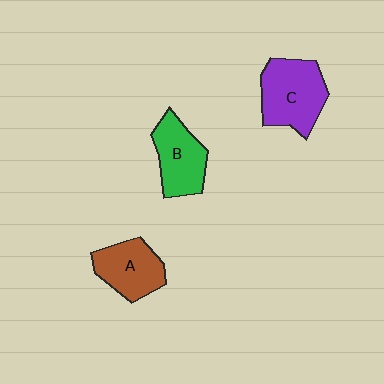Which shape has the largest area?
Shape C (purple).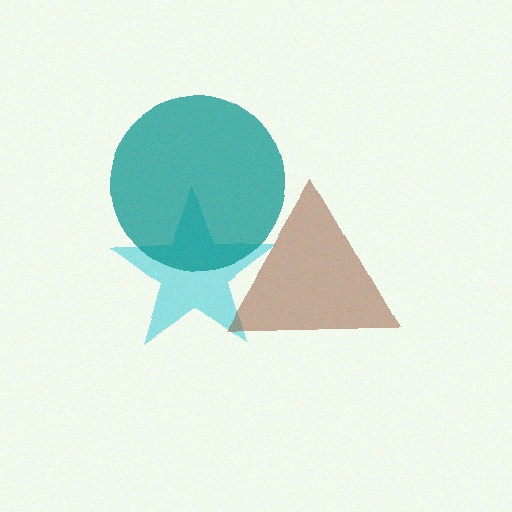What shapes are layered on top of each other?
The layered shapes are: a cyan star, a brown triangle, a teal circle.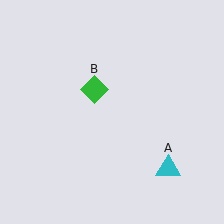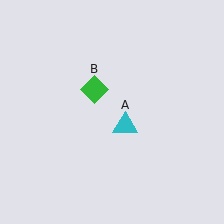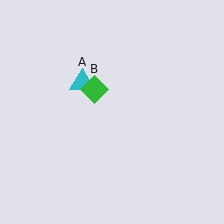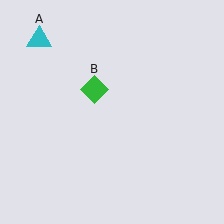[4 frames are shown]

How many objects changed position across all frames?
1 object changed position: cyan triangle (object A).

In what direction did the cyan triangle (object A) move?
The cyan triangle (object A) moved up and to the left.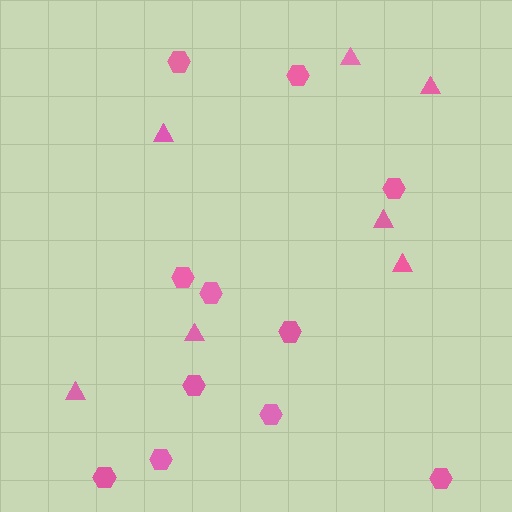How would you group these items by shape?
There are 2 groups: one group of triangles (7) and one group of hexagons (11).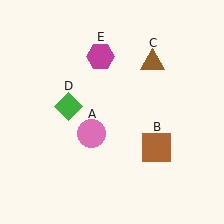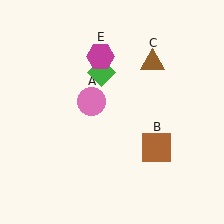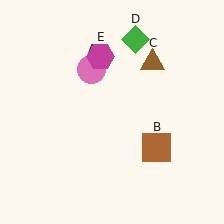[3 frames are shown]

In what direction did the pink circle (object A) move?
The pink circle (object A) moved up.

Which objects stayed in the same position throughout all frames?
Brown square (object B) and brown triangle (object C) and magenta hexagon (object E) remained stationary.